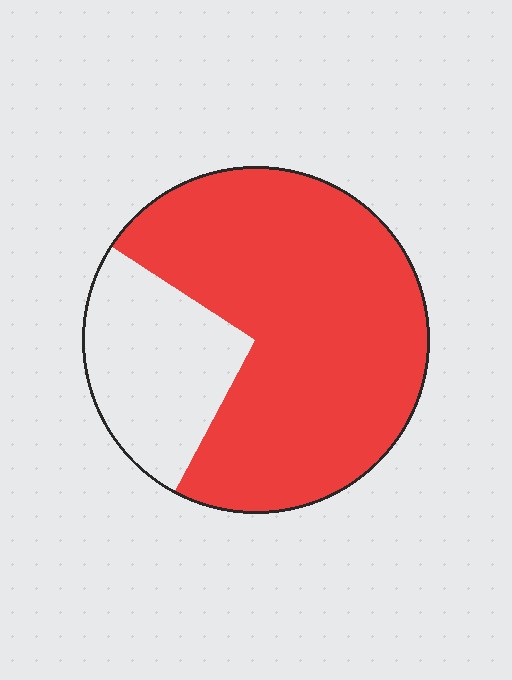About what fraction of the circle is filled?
About three quarters (3/4).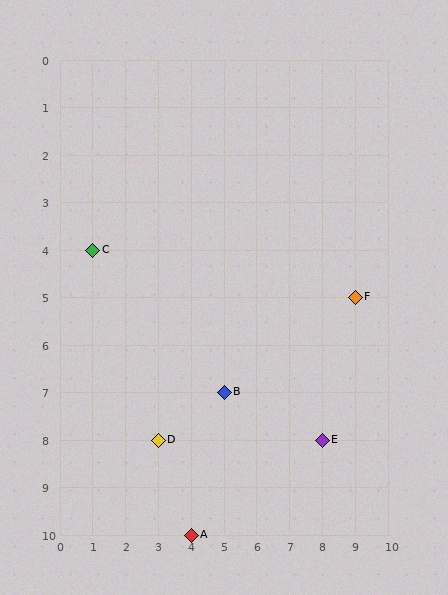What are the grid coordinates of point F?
Point F is at grid coordinates (9, 5).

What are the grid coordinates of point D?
Point D is at grid coordinates (3, 8).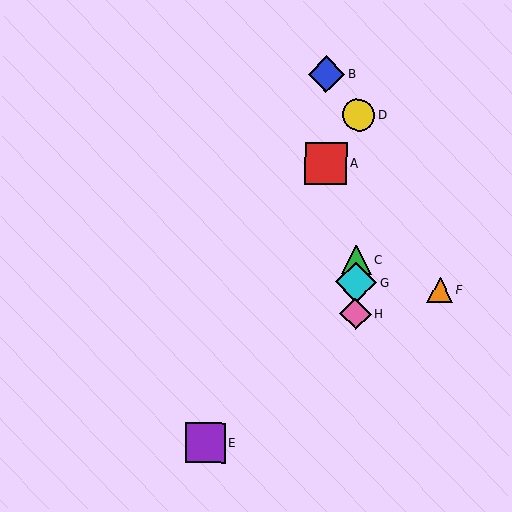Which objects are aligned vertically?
Objects C, D, G, H are aligned vertically.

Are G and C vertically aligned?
Yes, both are at x≈356.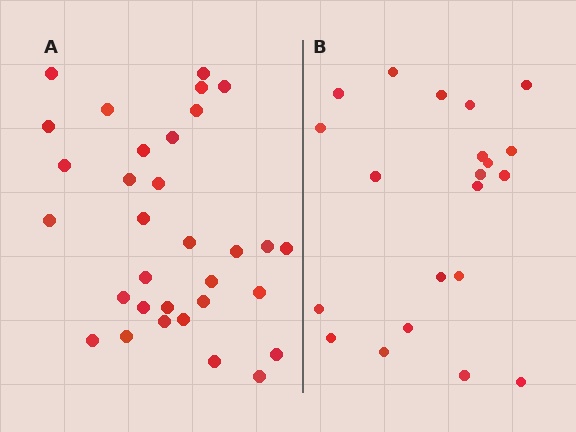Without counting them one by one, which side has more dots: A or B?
Region A (the left region) has more dots.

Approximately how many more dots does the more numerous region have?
Region A has roughly 12 or so more dots than region B.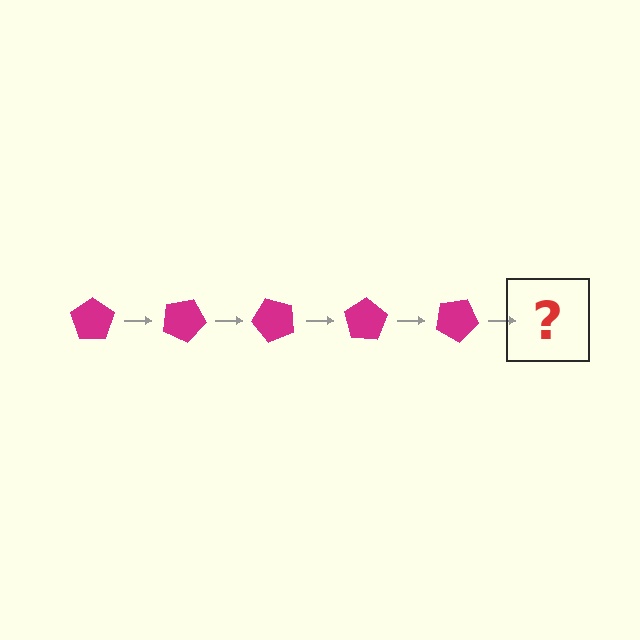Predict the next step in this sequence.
The next step is a magenta pentagon rotated 125 degrees.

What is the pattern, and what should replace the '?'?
The pattern is that the pentagon rotates 25 degrees each step. The '?' should be a magenta pentagon rotated 125 degrees.